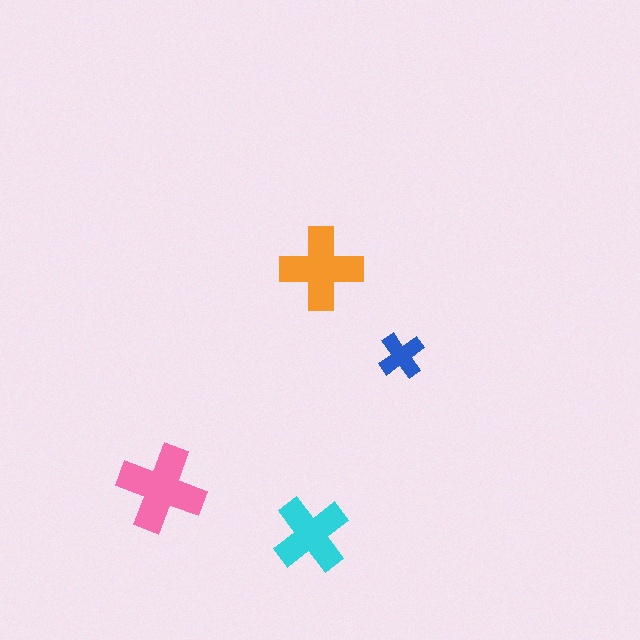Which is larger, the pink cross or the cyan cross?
The pink one.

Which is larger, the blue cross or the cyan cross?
The cyan one.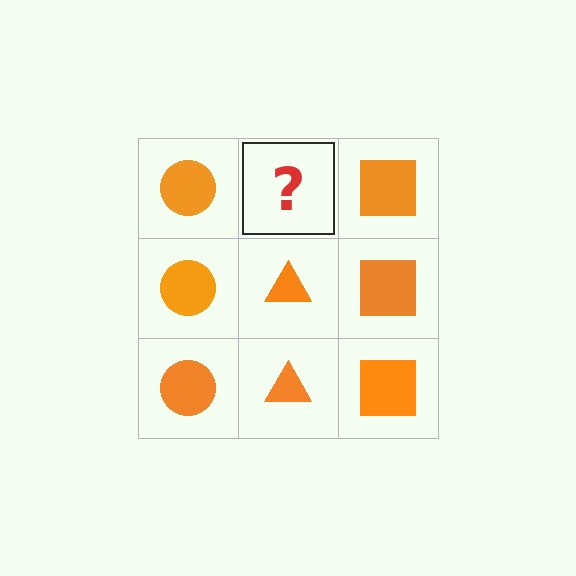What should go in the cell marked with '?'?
The missing cell should contain an orange triangle.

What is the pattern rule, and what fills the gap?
The rule is that each column has a consistent shape. The gap should be filled with an orange triangle.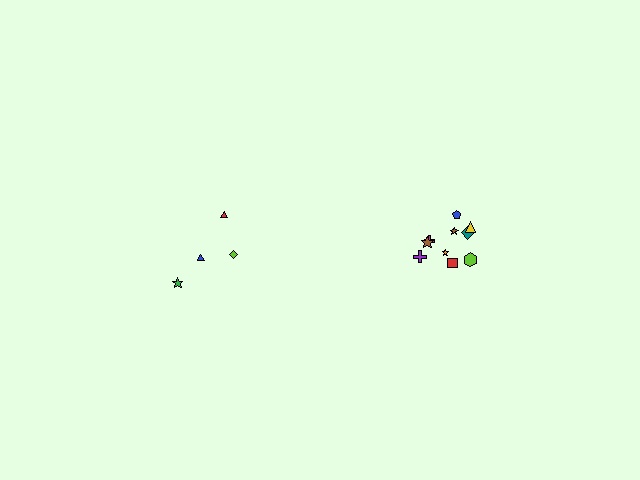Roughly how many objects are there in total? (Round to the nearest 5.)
Roughly 15 objects in total.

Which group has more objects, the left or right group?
The right group.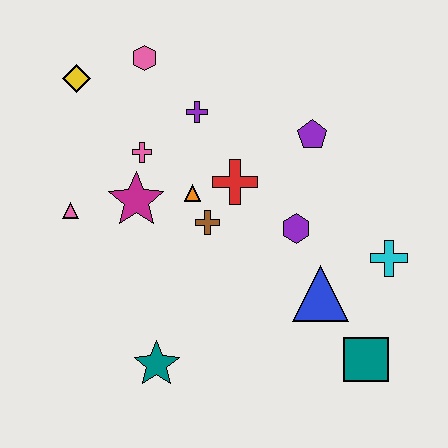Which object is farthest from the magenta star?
The teal square is farthest from the magenta star.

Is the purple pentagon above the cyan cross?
Yes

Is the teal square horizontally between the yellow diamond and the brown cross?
No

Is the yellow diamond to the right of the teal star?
No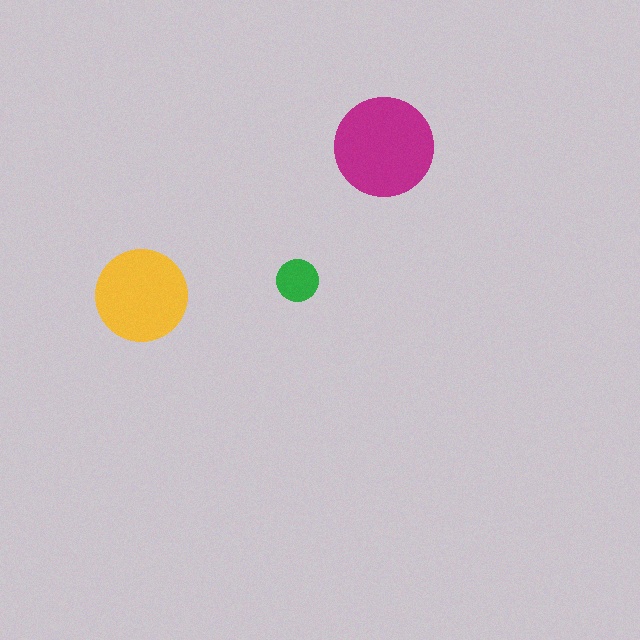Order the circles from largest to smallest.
the magenta one, the yellow one, the green one.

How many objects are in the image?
There are 3 objects in the image.